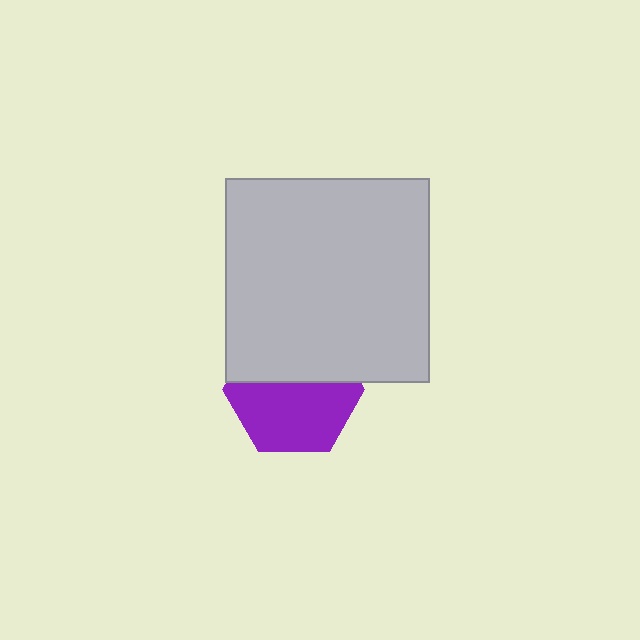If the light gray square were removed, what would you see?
You would see the complete purple hexagon.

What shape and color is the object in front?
The object in front is a light gray square.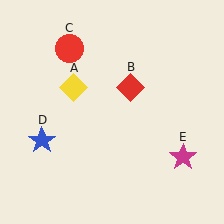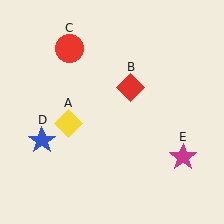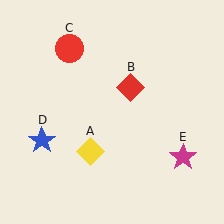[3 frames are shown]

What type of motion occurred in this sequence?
The yellow diamond (object A) rotated counterclockwise around the center of the scene.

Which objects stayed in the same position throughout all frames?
Red diamond (object B) and red circle (object C) and blue star (object D) and magenta star (object E) remained stationary.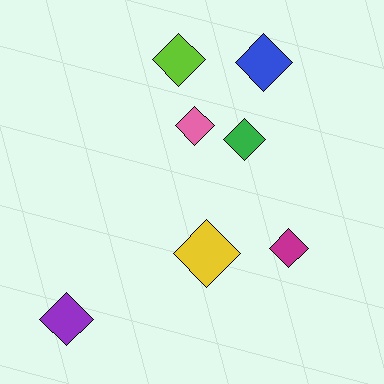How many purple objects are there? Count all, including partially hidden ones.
There is 1 purple object.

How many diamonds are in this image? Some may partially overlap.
There are 7 diamonds.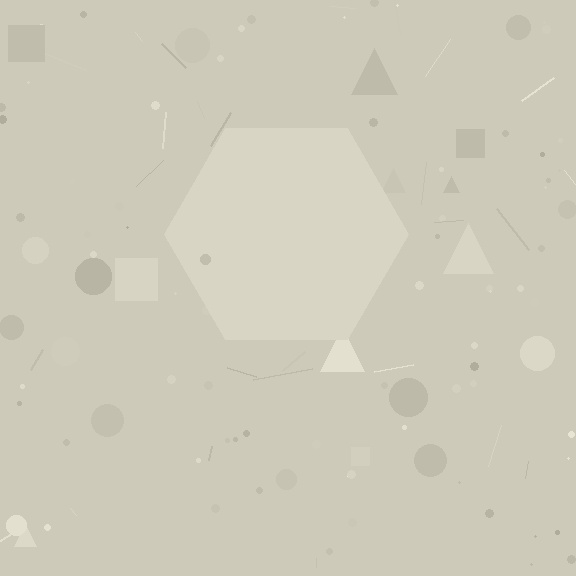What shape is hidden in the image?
A hexagon is hidden in the image.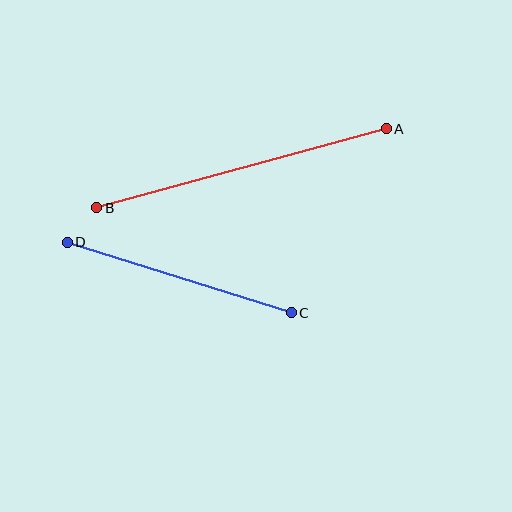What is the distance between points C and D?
The distance is approximately 235 pixels.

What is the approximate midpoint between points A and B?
The midpoint is at approximately (241, 168) pixels.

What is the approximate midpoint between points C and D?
The midpoint is at approximately (179, 278) pixels.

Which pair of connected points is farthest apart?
Points A and B are farthest apart.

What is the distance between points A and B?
The distance is approximately 300 pixels.